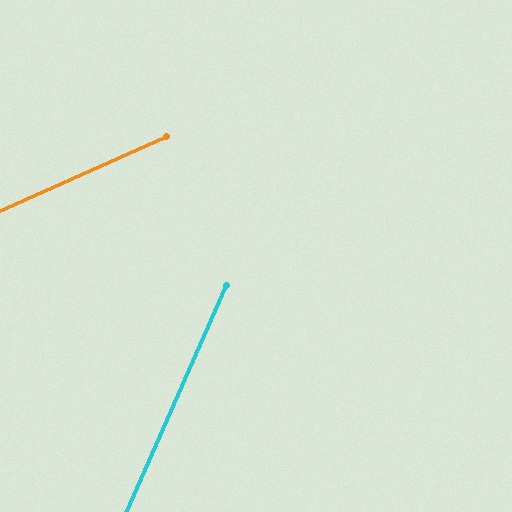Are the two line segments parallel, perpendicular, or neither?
Neither parallel nor perpendicular — they differ by about 42°.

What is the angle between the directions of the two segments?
Approximately 42 degrees.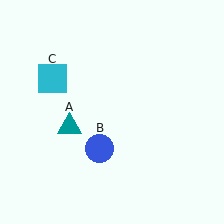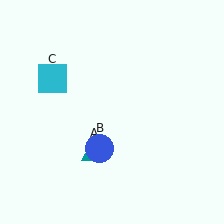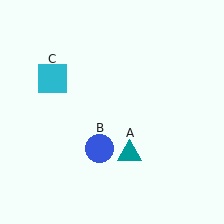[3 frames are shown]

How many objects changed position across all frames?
1 object changed position: teal triangle (object A).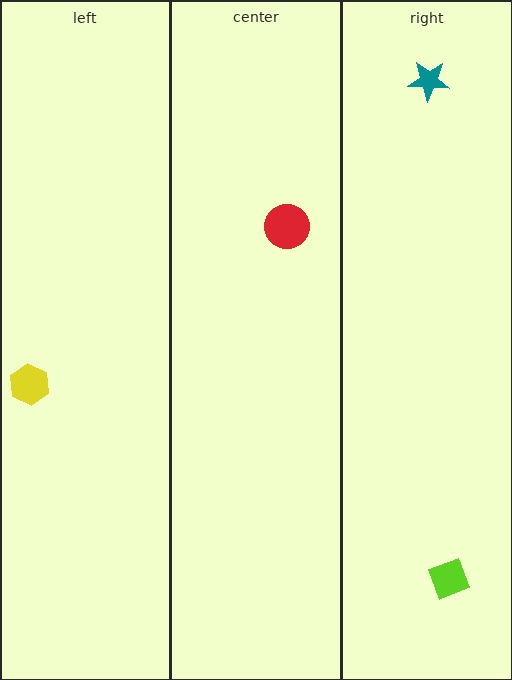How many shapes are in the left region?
1.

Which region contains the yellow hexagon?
The left region.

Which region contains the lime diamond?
The right region.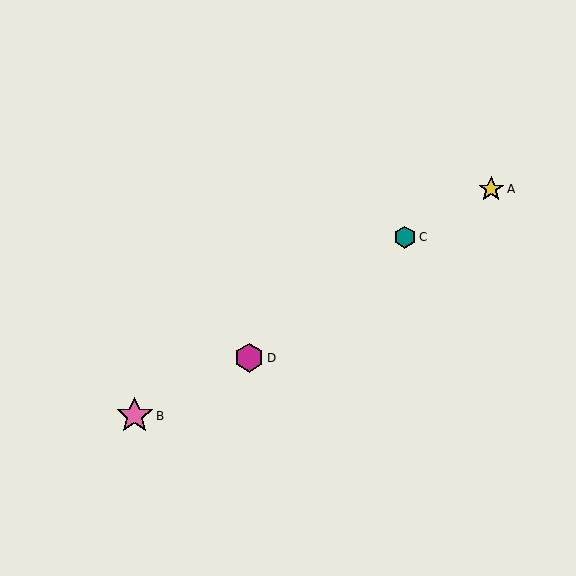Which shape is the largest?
The pink star (labeled B) is the largest.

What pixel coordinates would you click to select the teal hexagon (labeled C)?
Click at (405, 237) to select the teal hexagon C.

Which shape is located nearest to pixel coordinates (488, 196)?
The yellow star (labeled A) at (491, 189) is nearest to that location.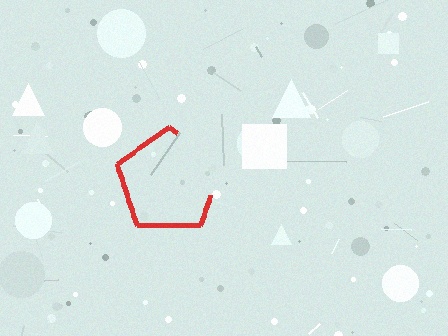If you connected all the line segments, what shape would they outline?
They would outline a pentagon.